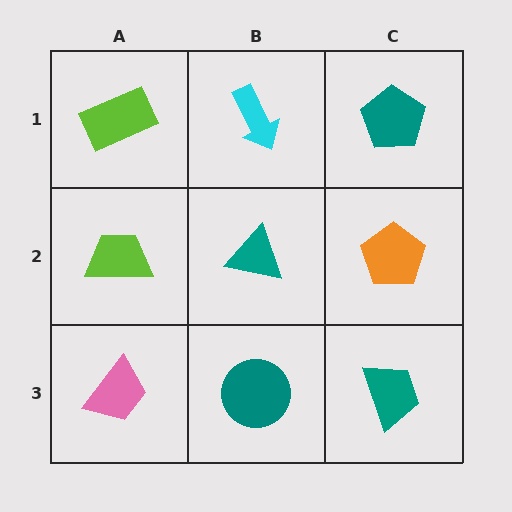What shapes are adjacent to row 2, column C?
A teal pentagon (row 1, column C), a teal trapezoid (row 3, column C), a teal triangle (row 2, column B).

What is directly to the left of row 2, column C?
A teal triangle.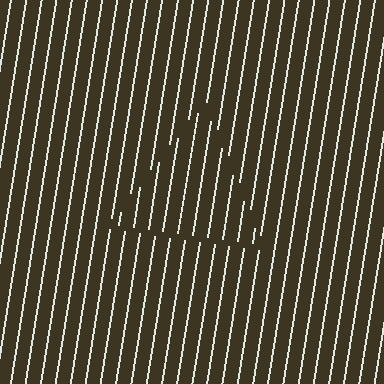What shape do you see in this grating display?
An illusory triangle. The interior of the shape contains the same grating, shifted by half a period — the contour is defined by the phase discontinuity where line-ends from the inner and outer gratings abut.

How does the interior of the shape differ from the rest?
The interior of the shape contains the same grating, shifted by half a period — the contour is defined by the phase discontinuity where line-ends from the inner and outer gratings abut.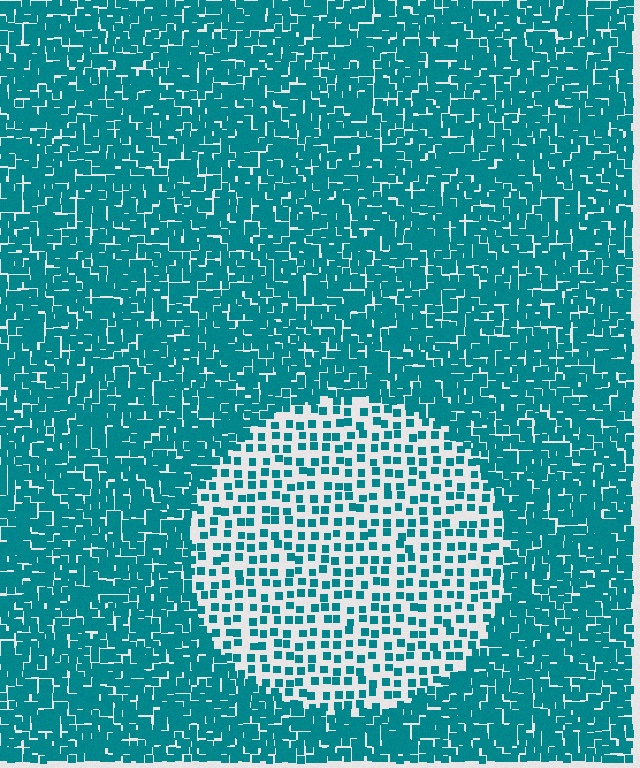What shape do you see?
I see a circle.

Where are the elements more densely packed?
The elements are more densely packed outside the circle boundary.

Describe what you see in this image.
The image contains small teal elements arranged at two different densities. A circle-shaped region is visible where the elements are less densely packed than the surrounding area.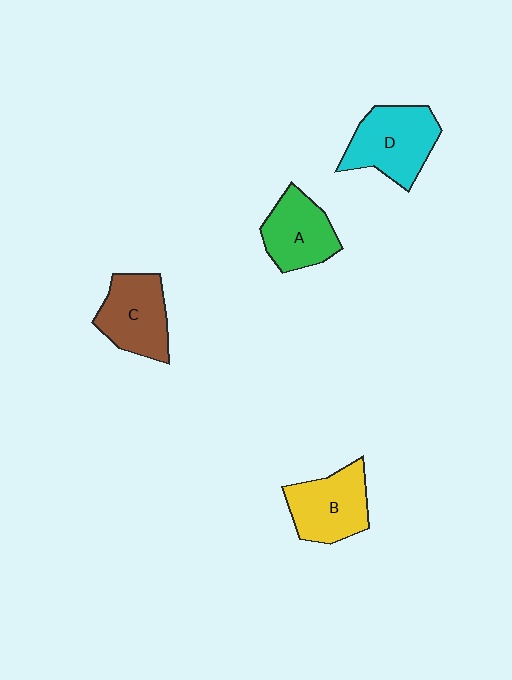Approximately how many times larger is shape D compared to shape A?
Approximately 1.2 times.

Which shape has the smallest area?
Shape A (green).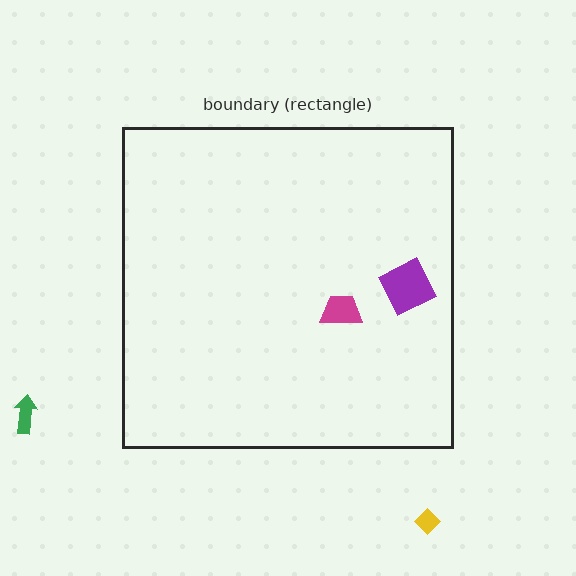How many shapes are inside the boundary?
2 inside, 2 outside.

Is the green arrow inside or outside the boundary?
Outside.